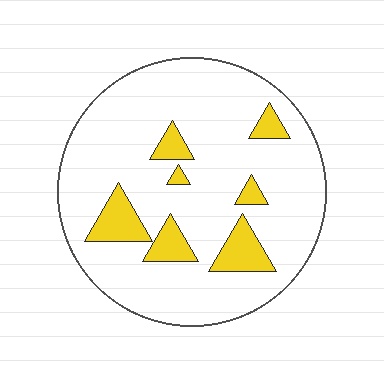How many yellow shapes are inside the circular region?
7.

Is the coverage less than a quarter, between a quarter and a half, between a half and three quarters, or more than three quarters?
Less than a quarter.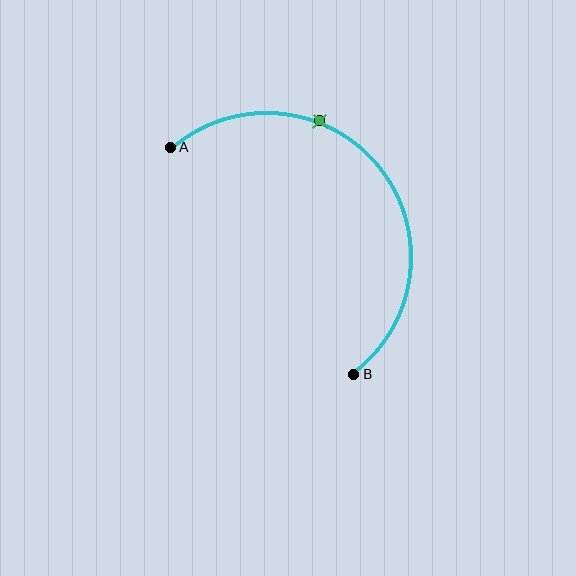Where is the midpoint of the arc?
The arc midpoint is the point on the curve farthest from the straight line joining A and B. It sits above and to the right of that line.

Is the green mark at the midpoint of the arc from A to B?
No. The green mark lies on the arc but is closer to endpoint A. The arc midpoint would be at the point on the curve equidistant along the arc from both A and B.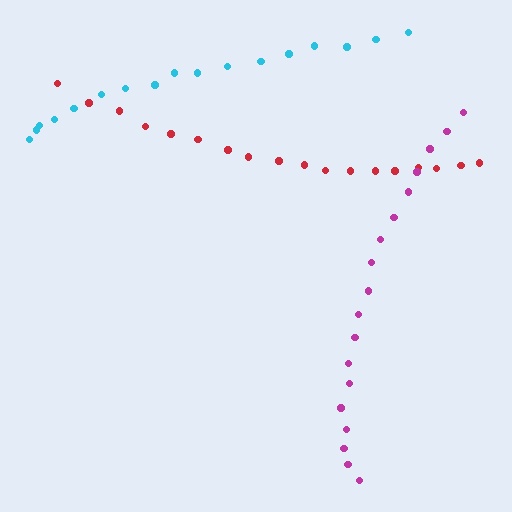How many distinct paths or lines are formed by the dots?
There are 3 distinct paths.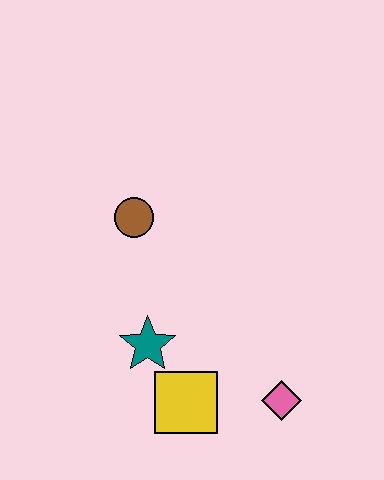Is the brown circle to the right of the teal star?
No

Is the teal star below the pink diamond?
No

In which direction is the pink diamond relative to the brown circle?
The pink diamond is below the brown circle.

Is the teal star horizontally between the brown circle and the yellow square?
Yes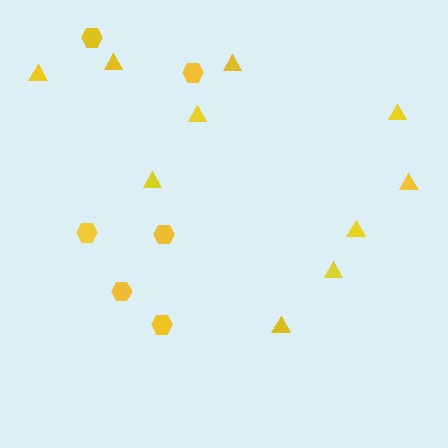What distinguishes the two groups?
There are 2 groups: one group of hexagons (6) and one group of triangles (10).